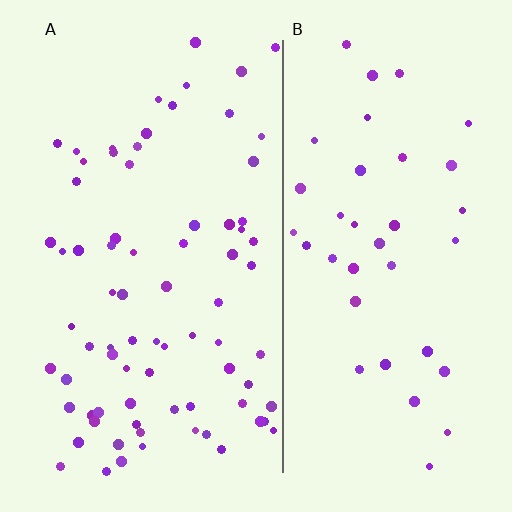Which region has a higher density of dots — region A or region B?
A (the left).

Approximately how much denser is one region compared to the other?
Approximately 2.0× — region A over region B.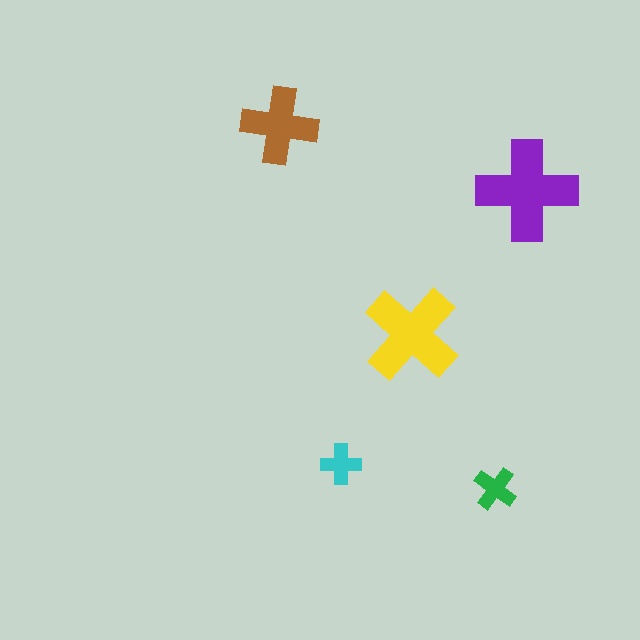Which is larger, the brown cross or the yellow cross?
The yellow one.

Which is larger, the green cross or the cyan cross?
The green one.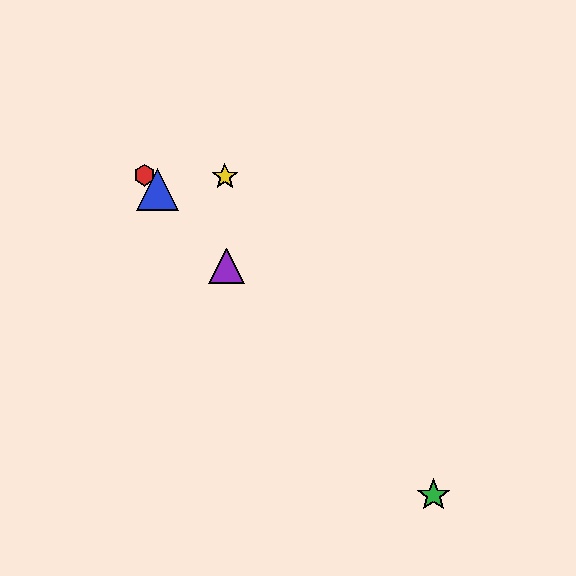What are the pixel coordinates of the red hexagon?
The red hexagon is at (144, 175).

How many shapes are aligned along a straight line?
4 shapes (the red hexagon, the blue triangle, the green star, the purple triangle) are aligned along a straight line.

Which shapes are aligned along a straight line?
The red hexagon, the blue triangle, the green star, the purple triangle are aligned along a straight line.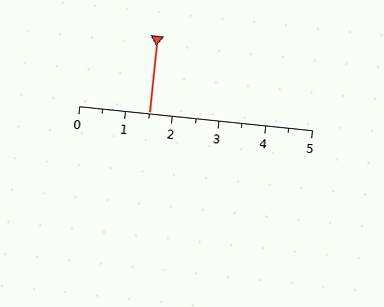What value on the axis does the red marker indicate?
The marker indicates approximately 1.5.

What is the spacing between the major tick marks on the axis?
The major ticks are spaced 1 apart.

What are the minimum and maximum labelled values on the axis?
The axis runs from 0 to 5.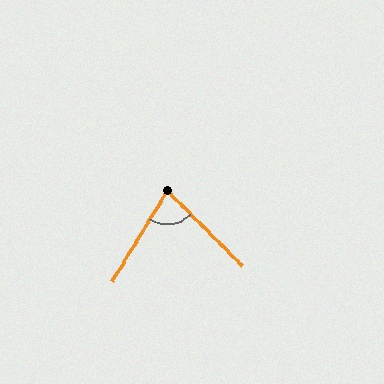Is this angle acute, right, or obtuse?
It is acute.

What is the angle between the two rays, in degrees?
Approximately 76 degrees.